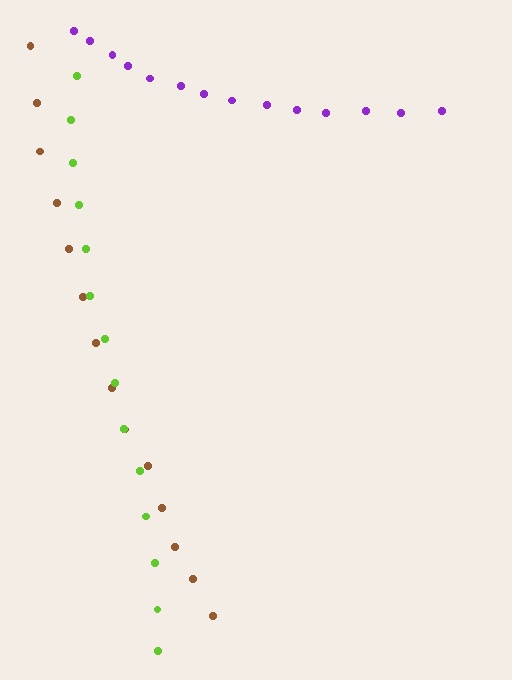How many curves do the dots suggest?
There are 3 distinct paths.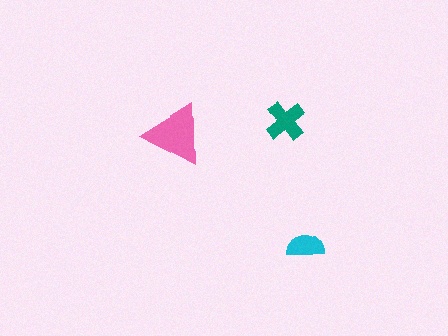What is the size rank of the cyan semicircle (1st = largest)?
3rd.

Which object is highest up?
The teal cross is topmost.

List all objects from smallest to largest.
The cyan semicircle, the teal cross, the pink triangle.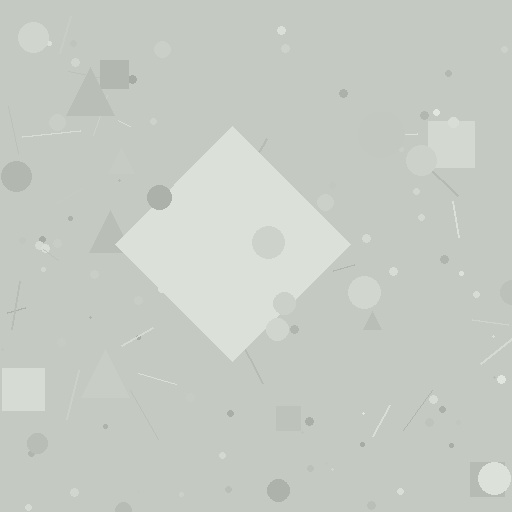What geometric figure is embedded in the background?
A diamond is embedded in the background.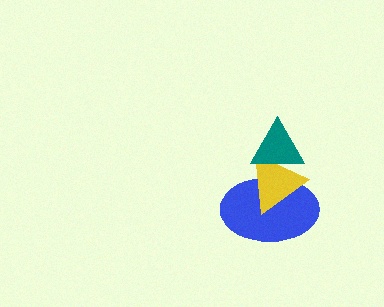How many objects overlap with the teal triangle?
2 objects overlap with the teal triangle.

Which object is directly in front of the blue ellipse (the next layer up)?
The yellow triangle is directly in front of the blue ellipse.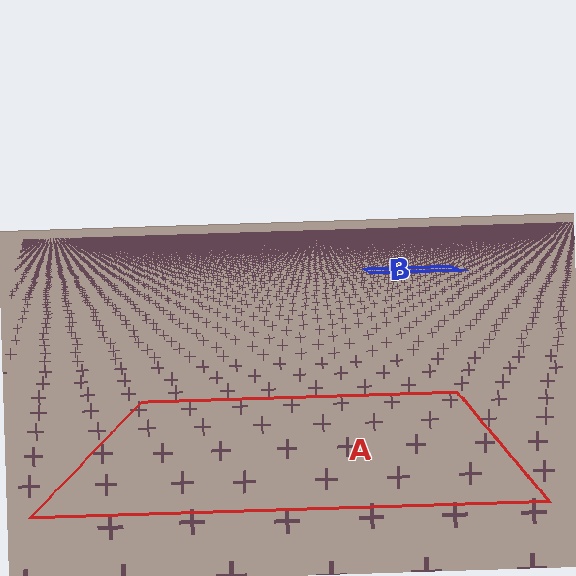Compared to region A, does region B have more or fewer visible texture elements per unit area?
Region B has more texture elements per unit area — they are packed more densely because it is farther away.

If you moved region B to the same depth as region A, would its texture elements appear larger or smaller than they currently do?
They would appear larger. At a closer depth, the same texture elements are projected at a bigger on-screen size.